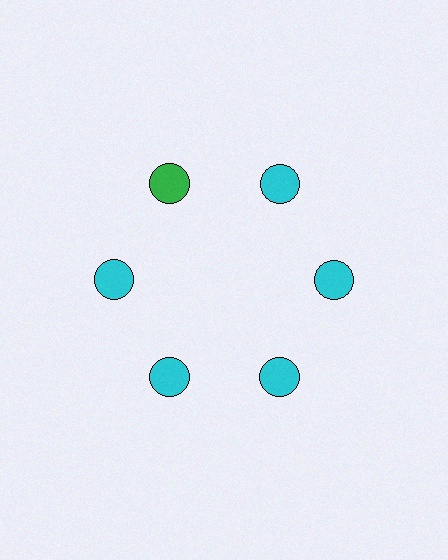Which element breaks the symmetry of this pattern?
The green circle at roughly the 11 o'clock position breaks the symmetry. All other shapes are cyan circles.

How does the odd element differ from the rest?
It has a different color: green instead of cyan.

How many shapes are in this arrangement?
There are 6 shapes arranged in a ring pattern.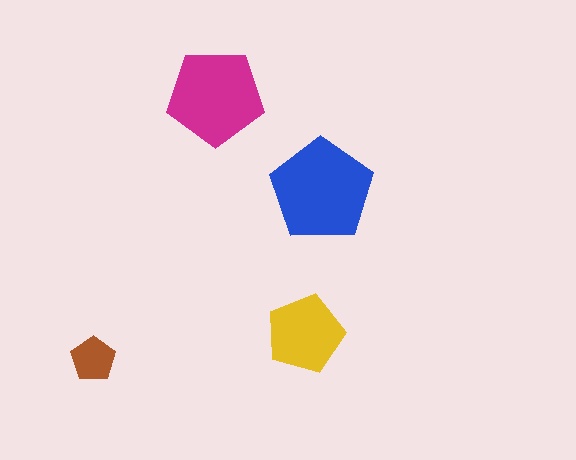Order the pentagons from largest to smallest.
the blue one, the magenta one, the yellow one, the brown one.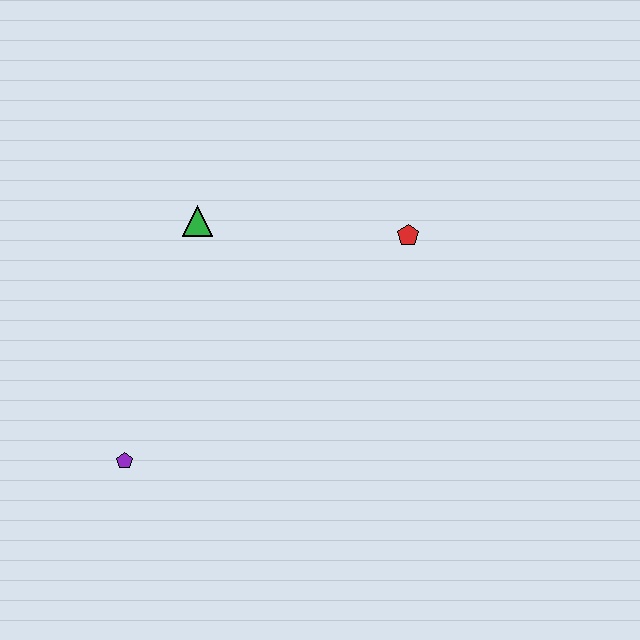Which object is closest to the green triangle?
The red pentagon is closest to the green triangle.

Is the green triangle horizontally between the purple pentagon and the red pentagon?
Yes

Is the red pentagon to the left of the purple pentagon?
No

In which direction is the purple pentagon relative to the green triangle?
The purple pentagon is below the green triangle.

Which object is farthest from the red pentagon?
The purple pentagon is farthest from the red pentagon.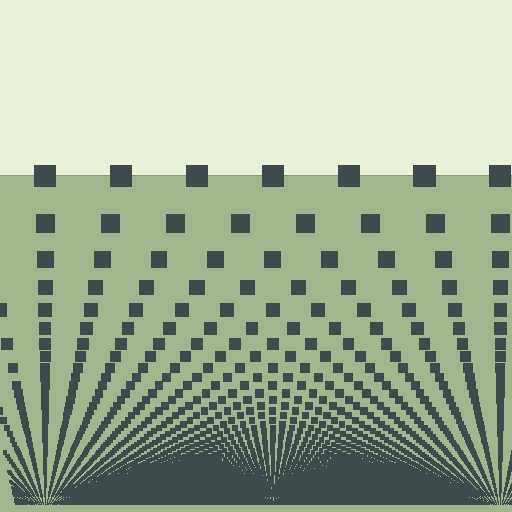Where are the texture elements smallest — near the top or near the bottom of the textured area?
Near the bottom.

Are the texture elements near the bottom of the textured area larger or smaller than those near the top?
Smaller. The gradient is inverted — elements near the bottom are smaller and denser.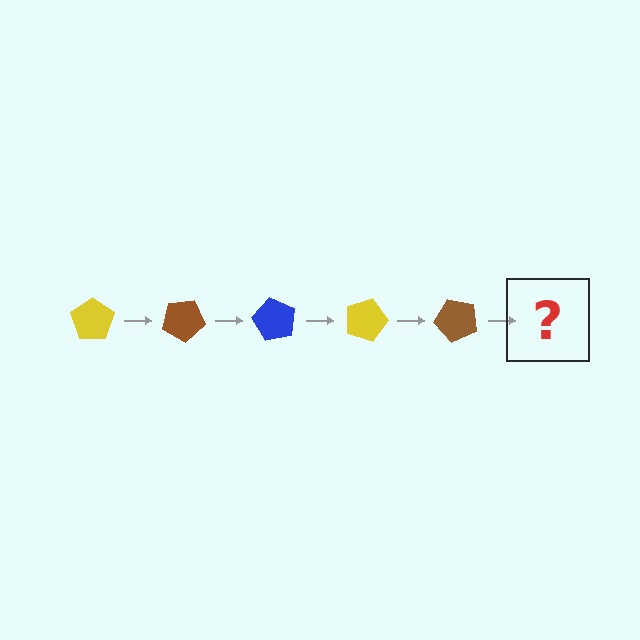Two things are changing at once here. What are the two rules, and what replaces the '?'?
The two rules are that it rotates 30 degrees each step and the color cycles through yellow, brown, and blue. The '?' should be a blue pentagon, rotated 150 degrees from the start.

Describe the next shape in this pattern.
It should be a blue pentagon, rotated 150 degrees from the start.